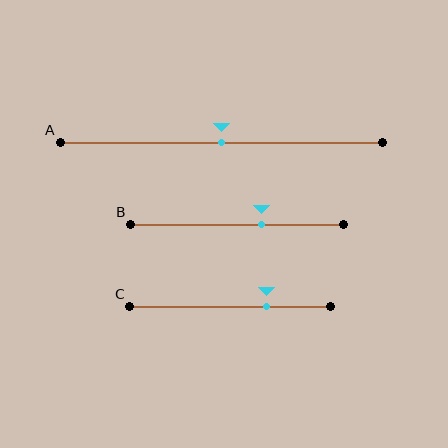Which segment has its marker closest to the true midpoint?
Segment A has its marker closest to the true midpoint.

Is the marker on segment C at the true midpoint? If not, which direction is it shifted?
No, the marker on segment C is shifted to the right by about 19% of the segment length.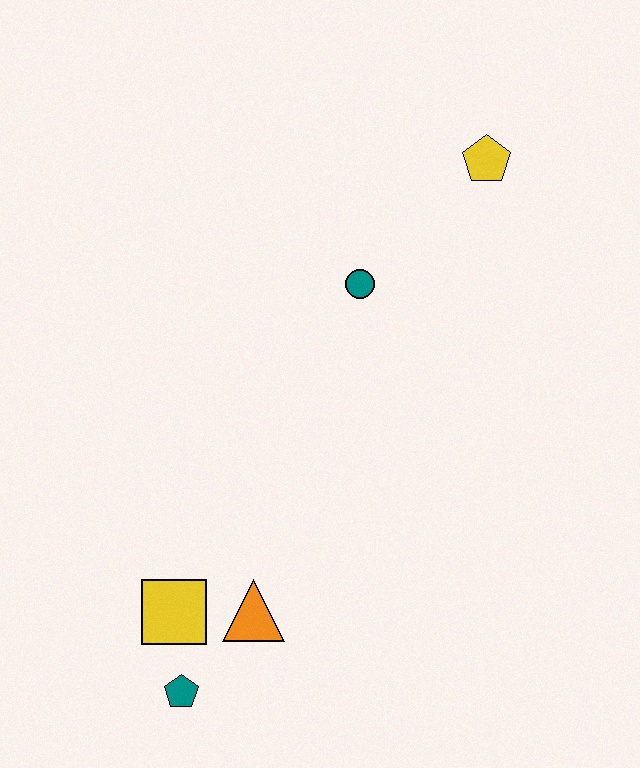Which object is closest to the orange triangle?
The yellow square is closest to the orange triangle.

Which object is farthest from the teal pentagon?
The yellow pentagon is farthest from the teal pentagon.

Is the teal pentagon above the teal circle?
No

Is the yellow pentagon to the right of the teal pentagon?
Yes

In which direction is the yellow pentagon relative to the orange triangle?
The yellow pentagon is above the orange triangle.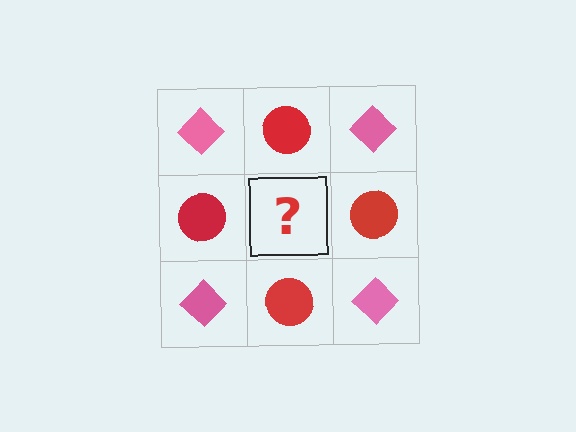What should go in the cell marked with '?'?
The missing cell should contain a pink diamond.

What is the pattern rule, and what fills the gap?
The rule is that it alternates pink diamond and red circle in a checkerboard pattern. The gap should be filled with a pink diamond.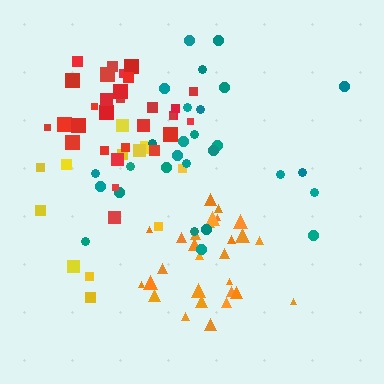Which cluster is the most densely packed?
Orange.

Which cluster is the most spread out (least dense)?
Yellow.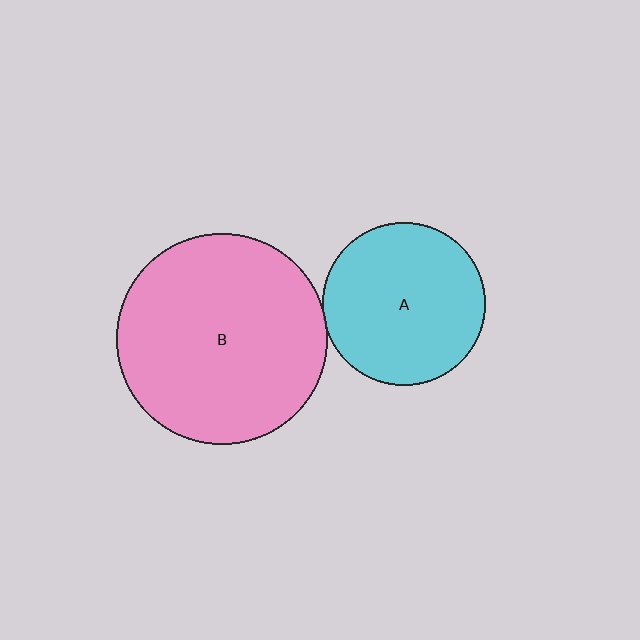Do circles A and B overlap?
Yes.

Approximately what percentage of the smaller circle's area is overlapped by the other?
Approximately 5%.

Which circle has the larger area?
Circle B (pink).